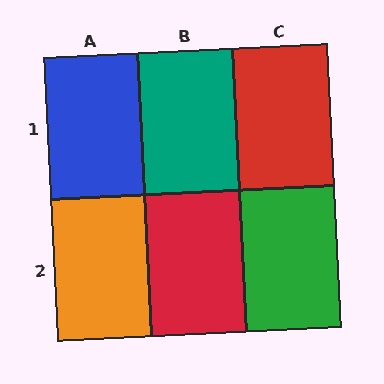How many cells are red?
2 cells are red.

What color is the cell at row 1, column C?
Red.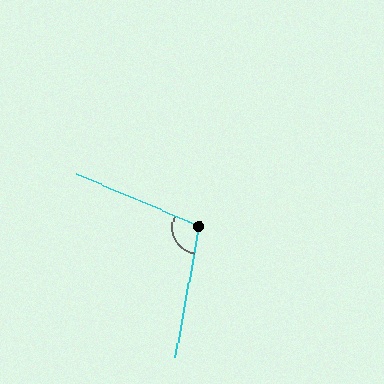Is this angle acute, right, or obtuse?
It is obtuse.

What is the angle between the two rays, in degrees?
Approximately 103 degrees.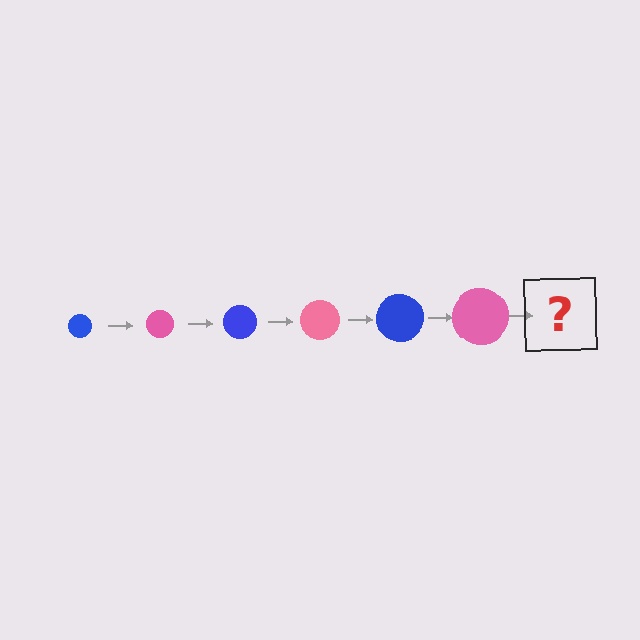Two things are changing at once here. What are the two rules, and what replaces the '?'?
The two rules are that the circle grows larger each step and the color cycles through blue and pink. The '?' should be a blue circle, larger than the previous one.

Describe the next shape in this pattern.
It should be a blue circle, larger than the previous one.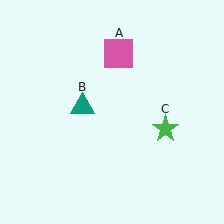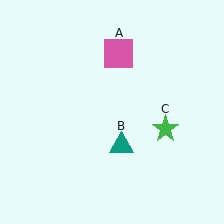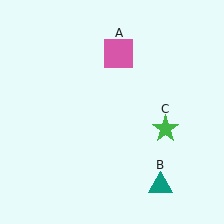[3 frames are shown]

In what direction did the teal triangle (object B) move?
The teal triangle (object B) moved down and to the right.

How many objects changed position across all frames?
1 object changed position: teal triangle (object B).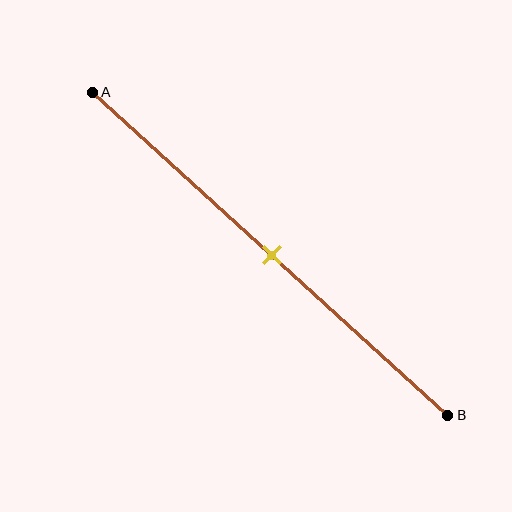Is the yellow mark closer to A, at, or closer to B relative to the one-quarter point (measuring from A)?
The yellow mark is closer to point B than the one-quarter point of segment AB.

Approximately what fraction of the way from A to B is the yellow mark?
The yellow mark is approximately 50% of the way from A to B.